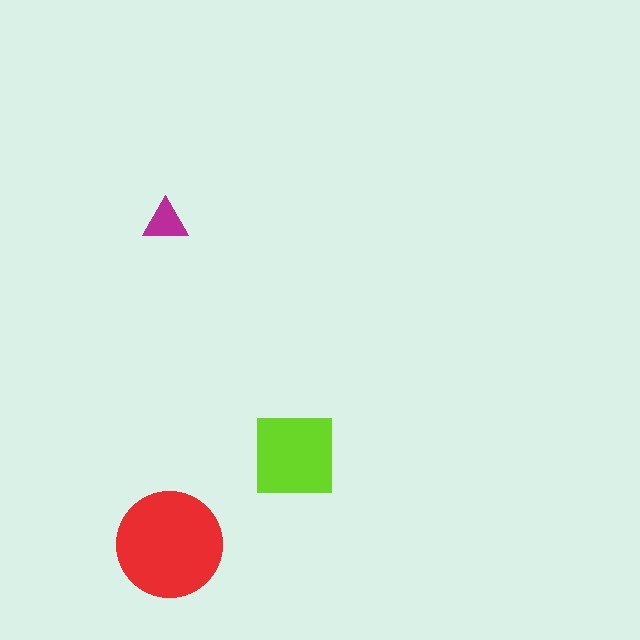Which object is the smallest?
The magenta triangle.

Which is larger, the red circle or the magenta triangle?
The red circle.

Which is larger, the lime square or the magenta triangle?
The lime square.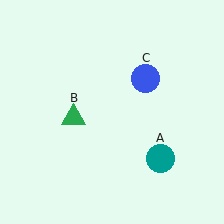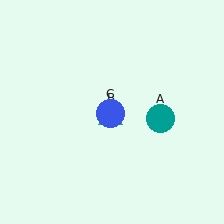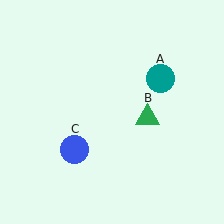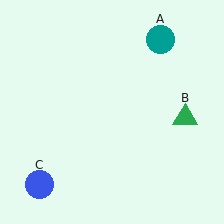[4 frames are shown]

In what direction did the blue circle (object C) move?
The blue circle (object C) moved down and to the left.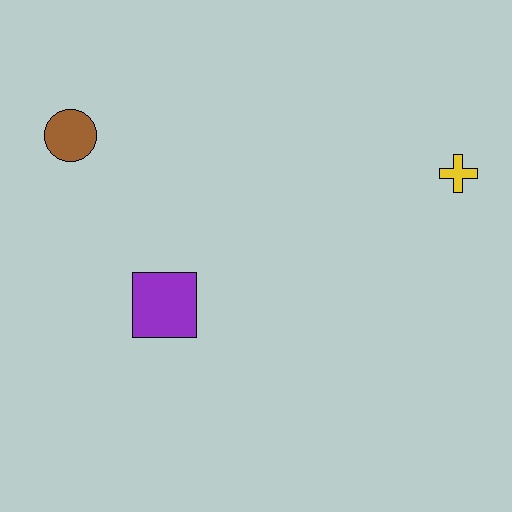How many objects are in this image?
There are 3 objects.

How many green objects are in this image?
There are no green objects.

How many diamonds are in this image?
There are no diamonds.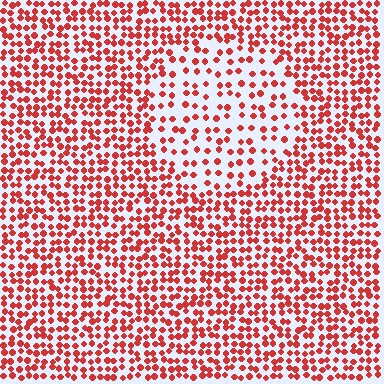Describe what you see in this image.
The image contains small red elements arranged at two different densities. A circle-shaped region is visible where the elements are less densely packed than the surrounding area.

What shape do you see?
I see a circle.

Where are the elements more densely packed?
The elements are more densely packed outside the circle boundary.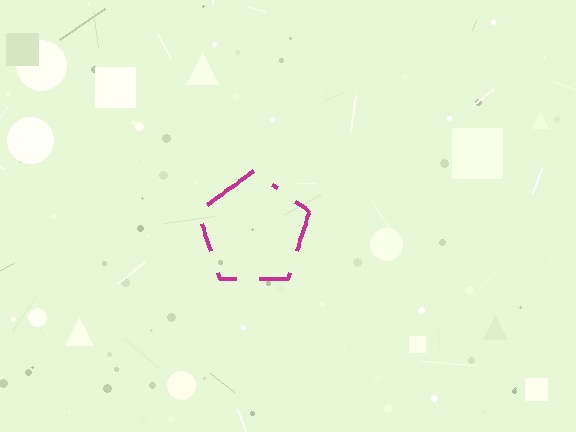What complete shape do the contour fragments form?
The contour fragments form a pentagon.